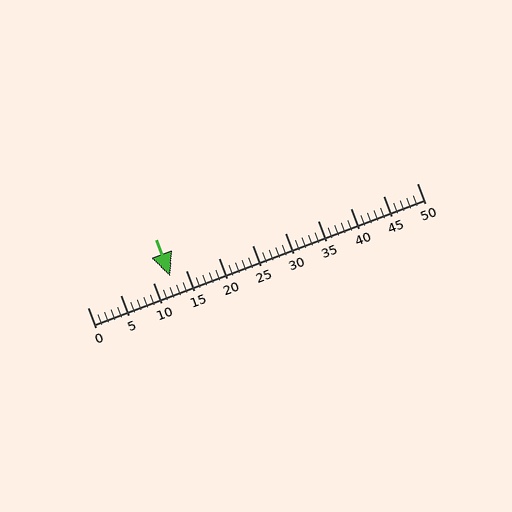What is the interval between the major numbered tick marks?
The major tick marks are spaced 5 units apart.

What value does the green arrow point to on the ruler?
The green arrow points to approximately 12.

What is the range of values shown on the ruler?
The ruler shows values from 0 to 50.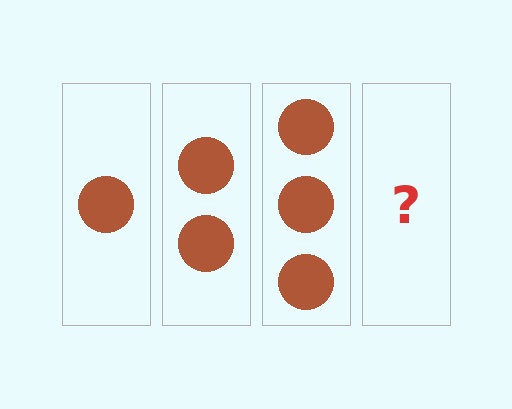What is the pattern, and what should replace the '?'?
The pattern is that each step adds one more circle. The '?' should be 4 circles.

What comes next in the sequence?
The next element should be 4 circles.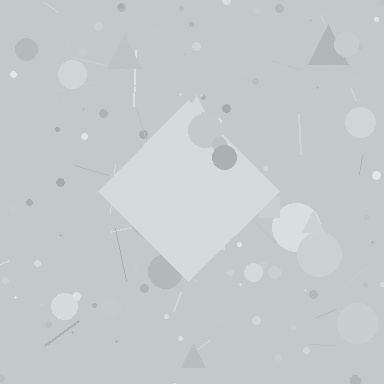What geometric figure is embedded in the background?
A diamond is embedded in the background.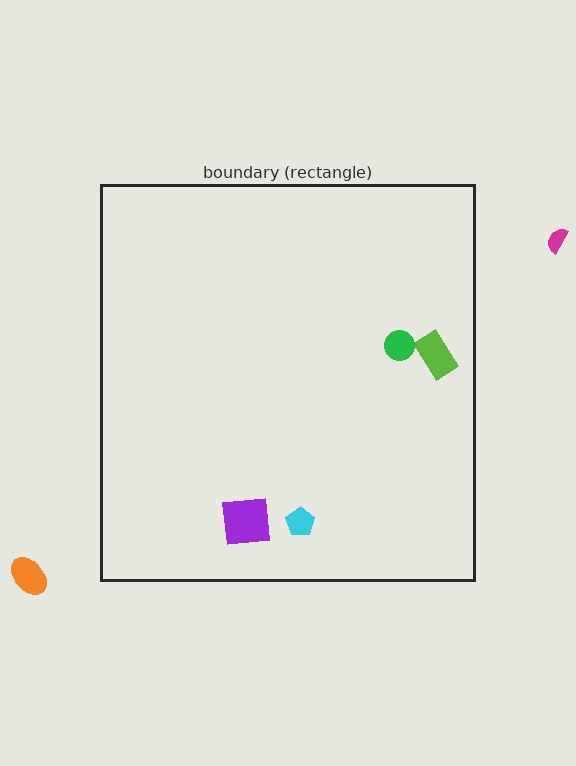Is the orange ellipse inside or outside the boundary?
Outside.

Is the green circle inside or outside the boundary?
Inside.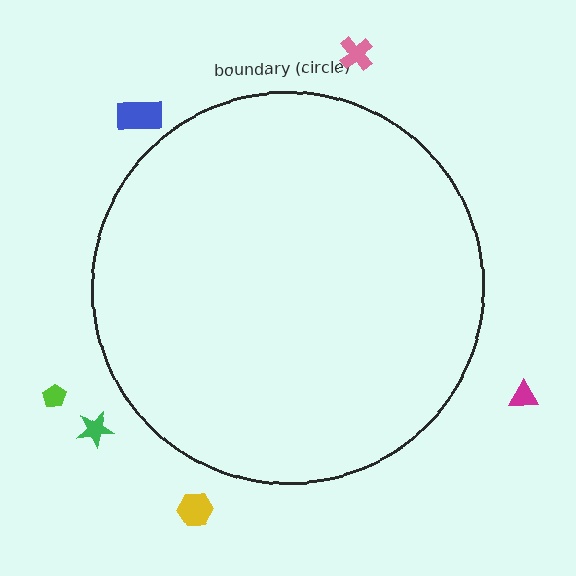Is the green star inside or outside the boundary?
Outside.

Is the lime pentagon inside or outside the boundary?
Outside.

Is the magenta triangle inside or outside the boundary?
Outside.